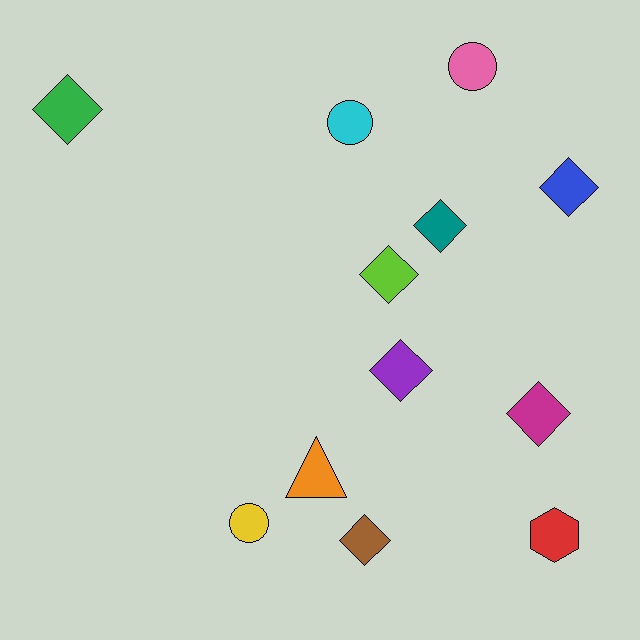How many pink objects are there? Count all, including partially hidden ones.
There is 1 pink object.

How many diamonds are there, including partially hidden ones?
There are 7 diamonds.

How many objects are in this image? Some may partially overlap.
There are 12 objects.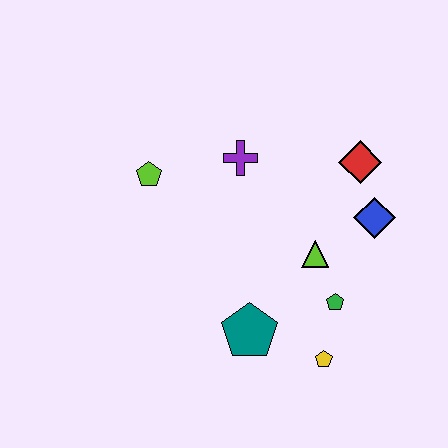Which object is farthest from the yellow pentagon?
The lime pentagon is farthest from the yellow pentagon.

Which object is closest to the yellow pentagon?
The green pentagon is closest to the yellow pentagon.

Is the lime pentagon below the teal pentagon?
No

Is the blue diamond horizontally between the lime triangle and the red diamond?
No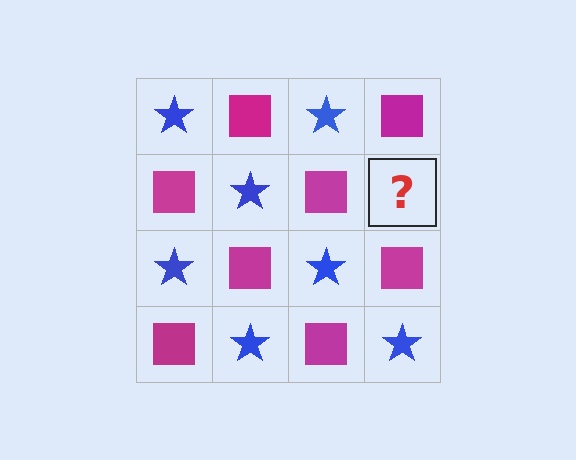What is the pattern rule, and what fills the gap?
The rule is that it alternates blue star and magenta square in a checkerboard pattern. The gap should be filled with a blue star.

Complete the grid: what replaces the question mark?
The question mark should be replaced with a blue star.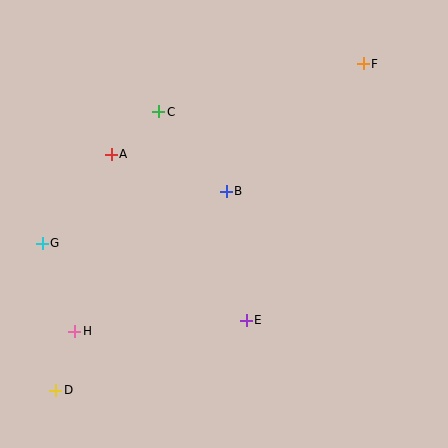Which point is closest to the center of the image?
Point B at (226, 191) is closest to the center.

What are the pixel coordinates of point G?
Point G is at (42, 243).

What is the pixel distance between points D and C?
The distance between D and C is 297 pixels.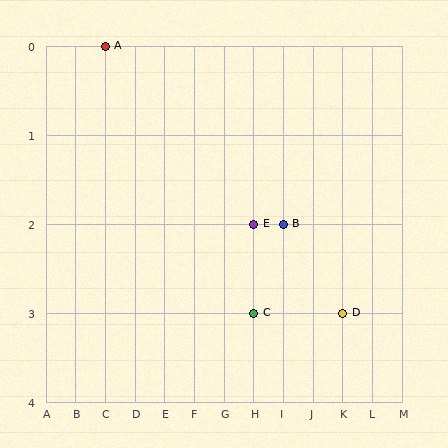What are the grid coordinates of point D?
Point D is at grid coordinates (K, 3).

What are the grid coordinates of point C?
Point C is at grid coordinates (H, 3).